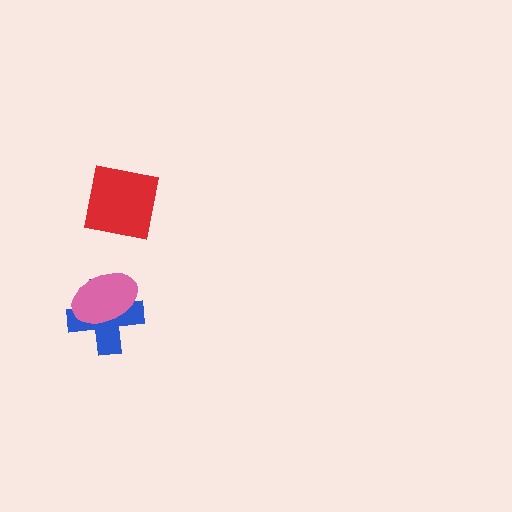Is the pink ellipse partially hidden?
No, no other shape covers it.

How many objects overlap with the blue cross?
1 object overlaps with the blue cross.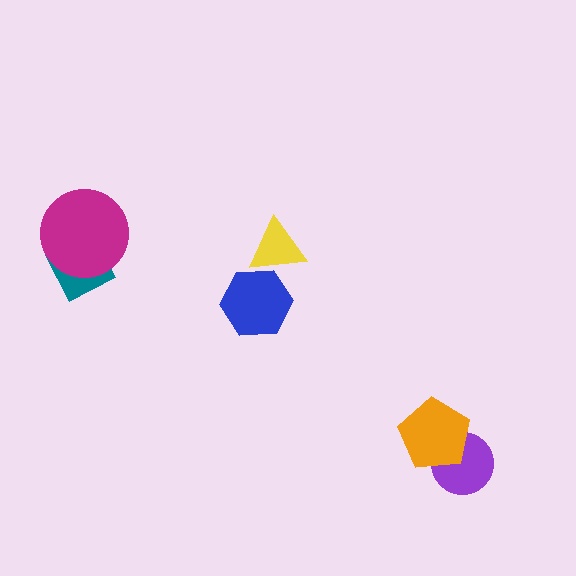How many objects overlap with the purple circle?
1 object overlaps with the purple circle.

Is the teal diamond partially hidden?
Yes, it is partially covered by another shape.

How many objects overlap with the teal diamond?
1 object overlaps with the teal diamond.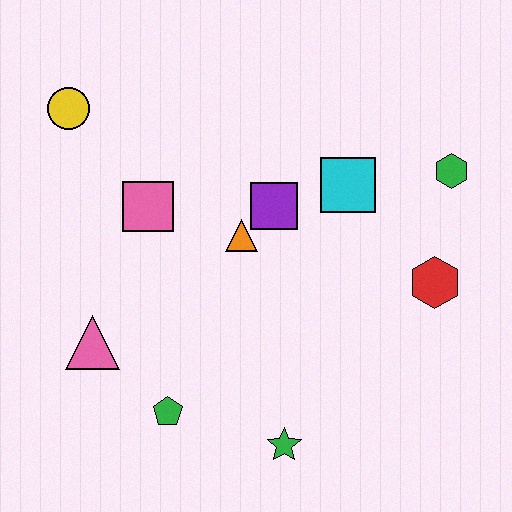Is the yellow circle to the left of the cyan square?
Yes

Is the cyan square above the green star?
Yes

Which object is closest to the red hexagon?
The green hexagon is closest to the red hexagon.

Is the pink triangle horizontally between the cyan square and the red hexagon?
No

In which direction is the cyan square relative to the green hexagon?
The cyan square is to the left of the green hexagon.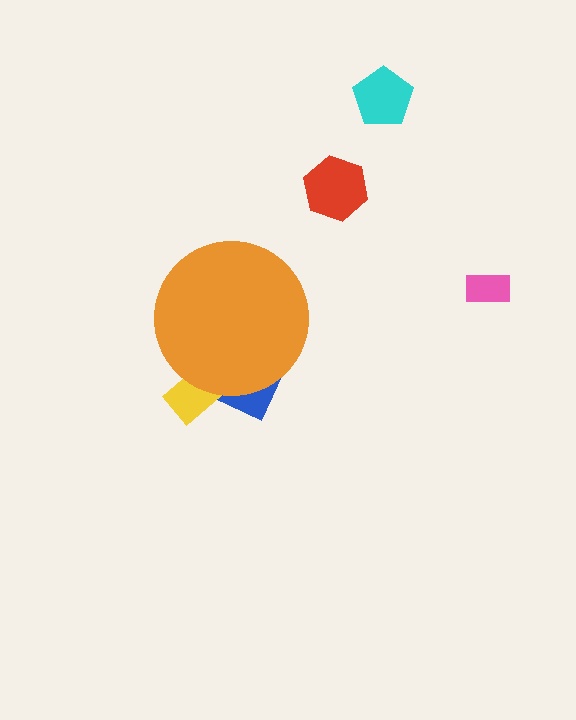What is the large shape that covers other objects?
An orange circle.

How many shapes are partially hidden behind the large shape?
2 shapes are partially hidden.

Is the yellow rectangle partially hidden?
Yes, the yellow rectangle is partially hidden behind the orange circle.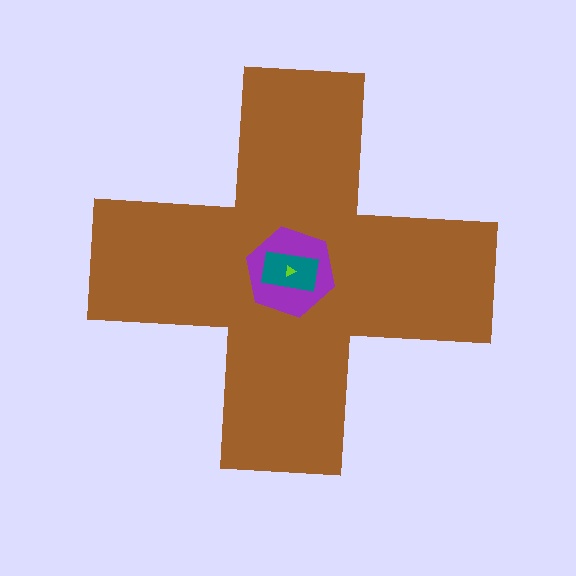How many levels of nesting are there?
4.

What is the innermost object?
The lime triangle.